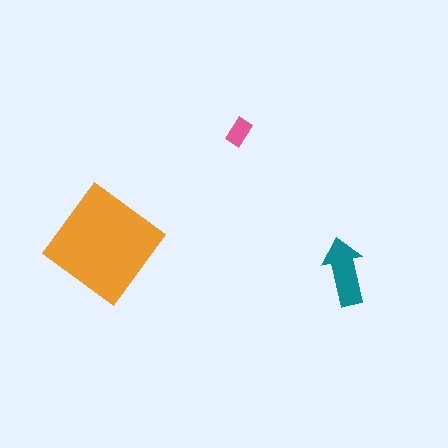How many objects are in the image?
There are 3 objects in the image.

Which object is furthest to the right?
The teal arrow is rightmost.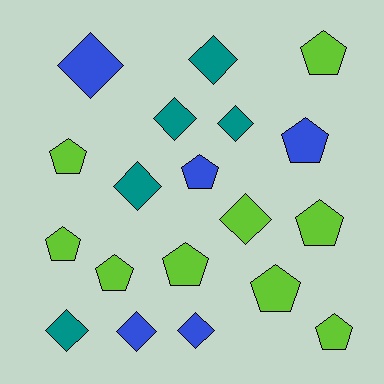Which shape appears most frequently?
Pentagon, with 10 objects.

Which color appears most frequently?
Lime, with 9 objects.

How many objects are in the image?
There are 19 objects.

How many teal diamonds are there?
There are 5 teal diamonds.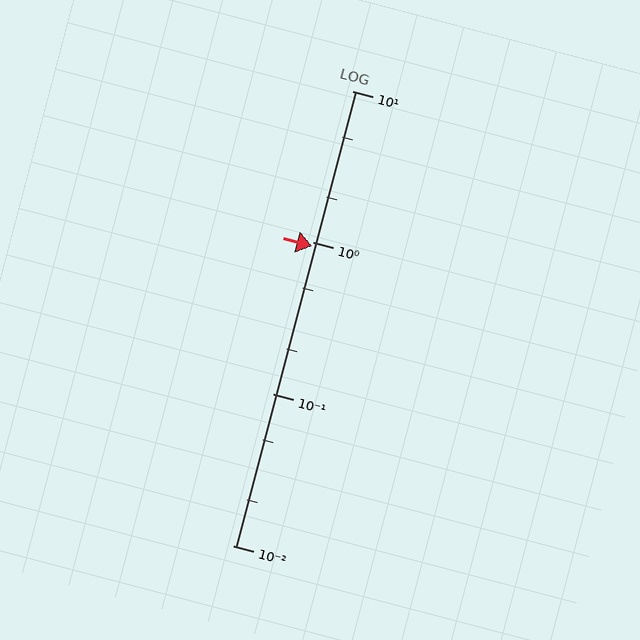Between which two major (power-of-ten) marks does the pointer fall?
The pointer is between 0.1 and 1.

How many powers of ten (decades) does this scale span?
The scale spans 3 decades, from 0.01 to 10.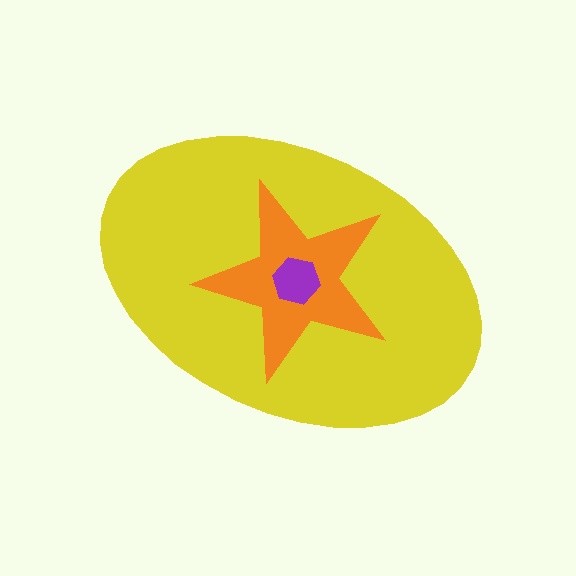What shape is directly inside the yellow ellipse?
The orange star.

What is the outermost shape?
The yellow ellipse.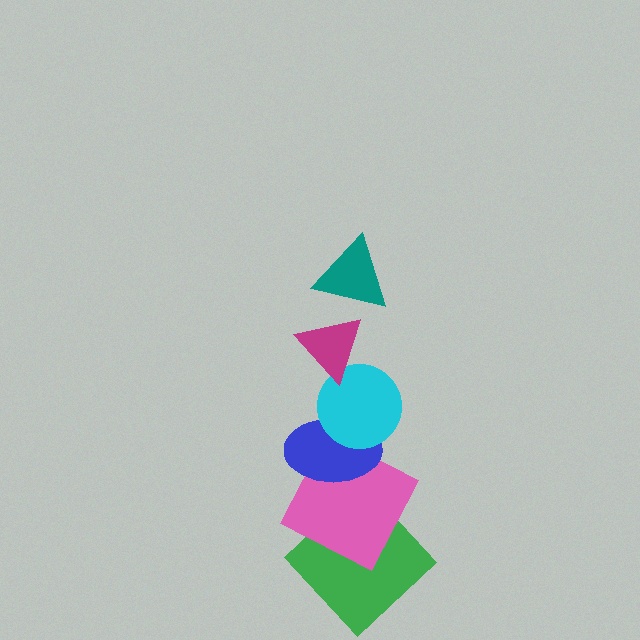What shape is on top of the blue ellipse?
The cyan circle is on top of the blue ellipse.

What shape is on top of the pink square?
The blue ellipse is on top of the pink square.